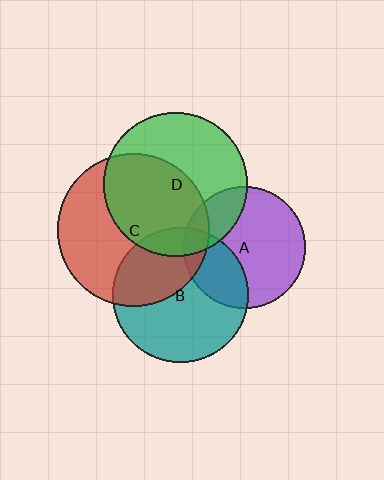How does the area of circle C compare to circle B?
Approximately 1.3 times.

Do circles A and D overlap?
Yes.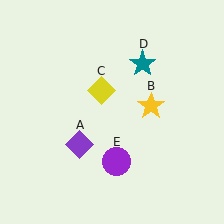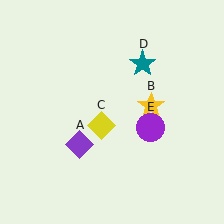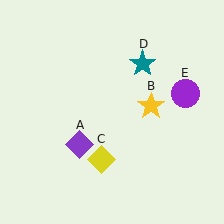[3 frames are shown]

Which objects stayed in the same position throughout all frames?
Purple diamond (object A) and yellow star (object B) and teal star (object D) remained stationary.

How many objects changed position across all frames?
2 objects changed position: yellow diamond (object C), purple circle (object E).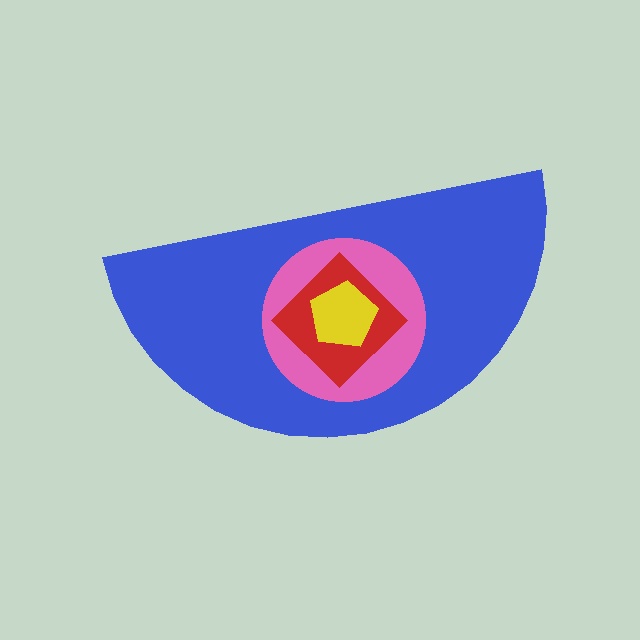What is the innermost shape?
The yellow pentagon.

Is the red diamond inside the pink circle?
Yes.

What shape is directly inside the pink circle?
The red diamond.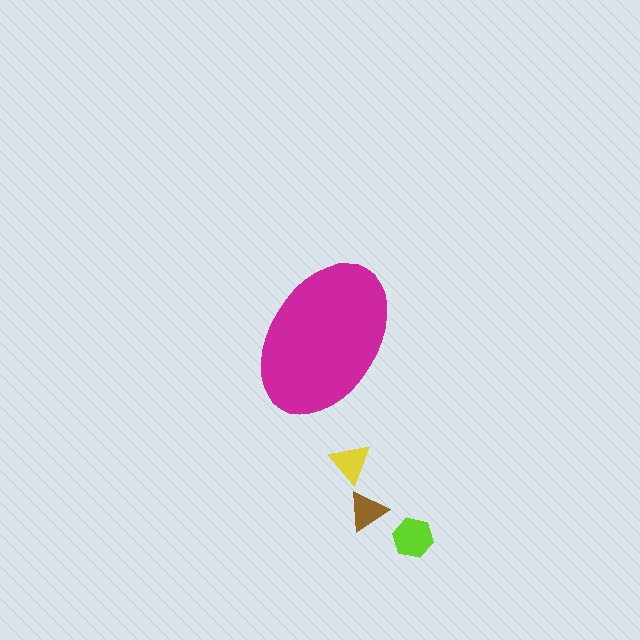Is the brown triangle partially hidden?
No, the brown triangle is fully visible.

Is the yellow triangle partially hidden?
No, the yellow triangle is fully visible.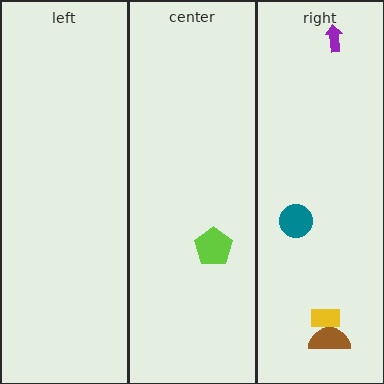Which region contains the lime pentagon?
The center region.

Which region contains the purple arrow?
The right region.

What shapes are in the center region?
The lime pentagon.